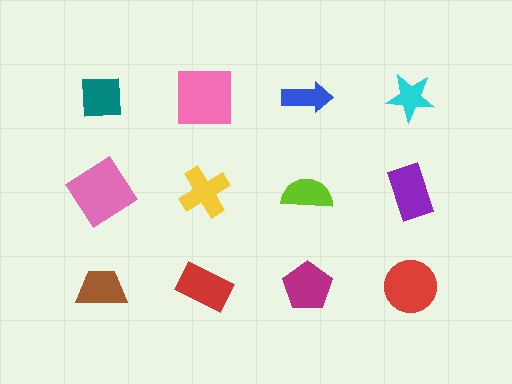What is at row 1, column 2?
A pink square.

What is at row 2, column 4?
A purple rectangle.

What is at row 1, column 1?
A teal square.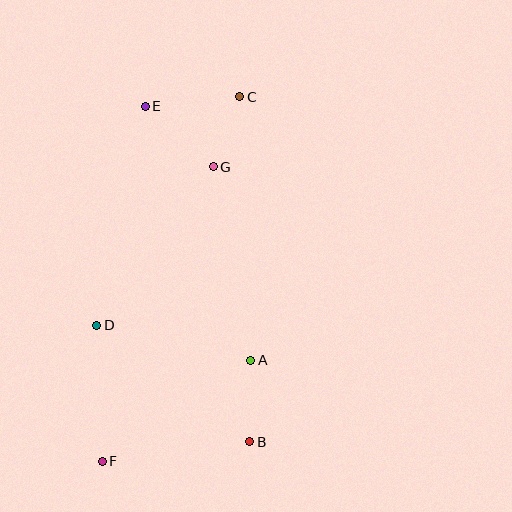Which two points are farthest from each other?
Points C and F are farthest from each other.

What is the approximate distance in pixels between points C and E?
The distance between C and E is approximately 95 pixels.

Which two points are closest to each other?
Points C and G are closest to each other.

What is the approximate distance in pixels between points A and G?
The distance between A and G is approximately 197 pixels.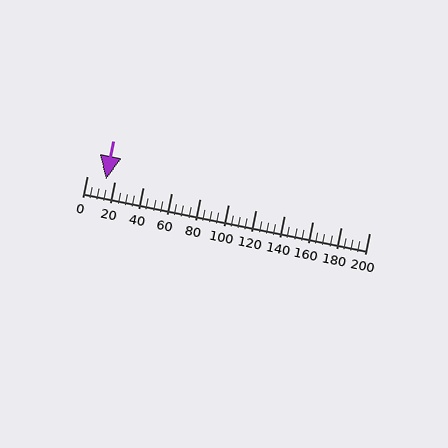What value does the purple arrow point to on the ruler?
The purple arrow points to approximately 13.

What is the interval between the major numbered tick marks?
The major tick marks are spaced 20 units apart.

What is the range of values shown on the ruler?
The ruler shows values from 0 to 200.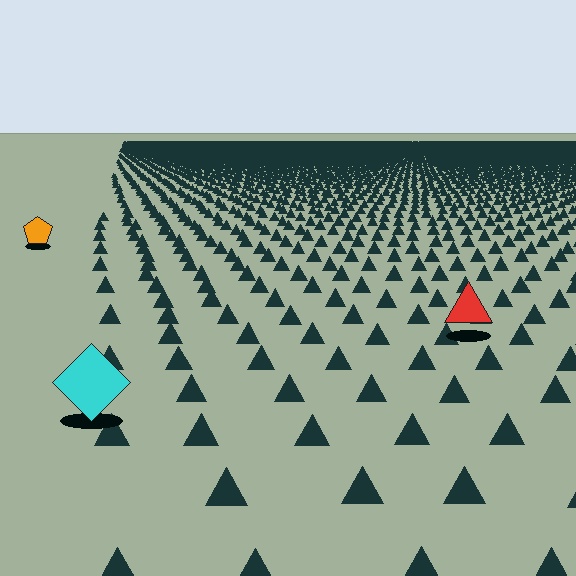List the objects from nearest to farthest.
From nearest to farthest: the cyan diamond, the red triangle, the orange pentagon.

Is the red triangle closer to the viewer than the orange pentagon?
Yes. The red triangle is closer — you can tell from the texture gradient: the ground texture is coarser near it.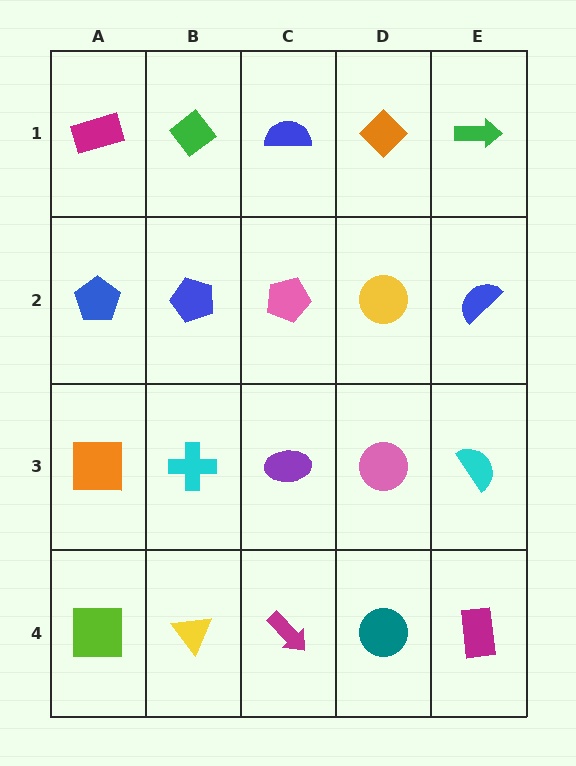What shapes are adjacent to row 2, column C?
A blue semicircle (row 1, column C), a purple ellipse (row 3, column C), a blue pentagon (row 2, column B), a yellow circle (row 2, column D).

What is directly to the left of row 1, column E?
An orange diamond.